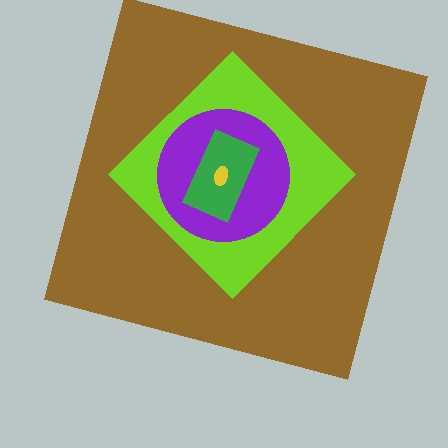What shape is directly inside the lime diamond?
The purple circle.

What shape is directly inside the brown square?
The lime diamond.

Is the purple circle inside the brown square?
Yes.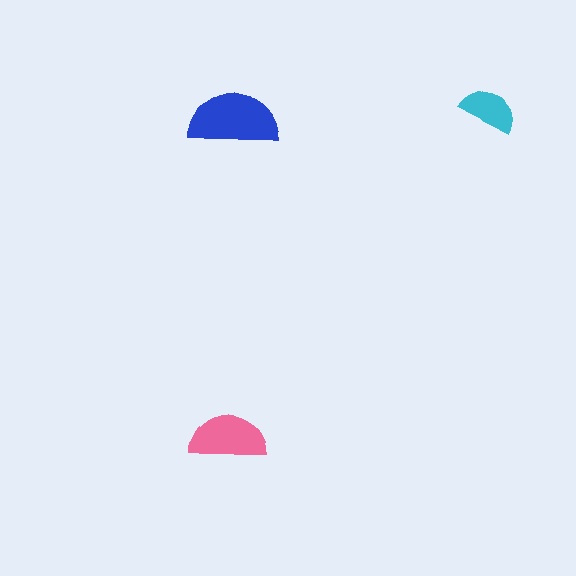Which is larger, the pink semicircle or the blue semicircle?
The blue one.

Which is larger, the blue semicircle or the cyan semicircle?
The blue one.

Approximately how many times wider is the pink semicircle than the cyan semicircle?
About 1.5 times wider.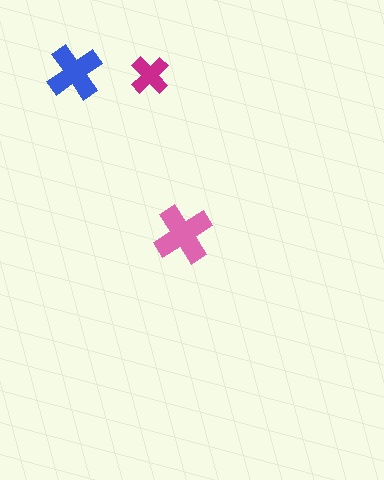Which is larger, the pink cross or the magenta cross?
The pink one.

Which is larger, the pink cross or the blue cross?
The pink one.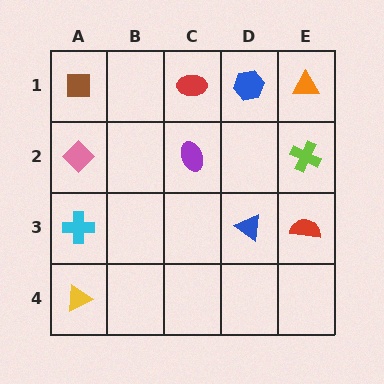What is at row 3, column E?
A red semicircle.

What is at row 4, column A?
A yellow triangle.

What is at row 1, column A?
A brown square.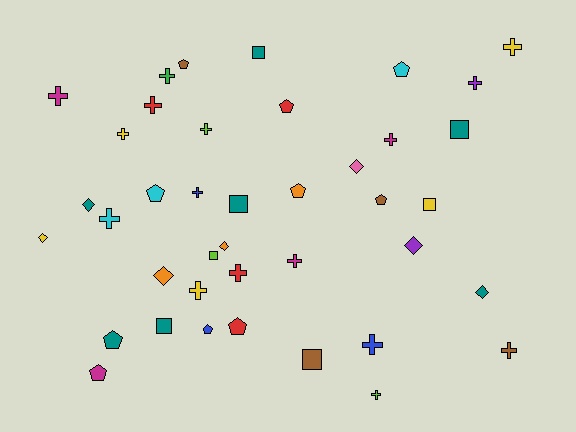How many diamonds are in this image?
There are 7 diamonds.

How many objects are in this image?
There are 40 objects.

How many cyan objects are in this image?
There are 3 cyan objects.